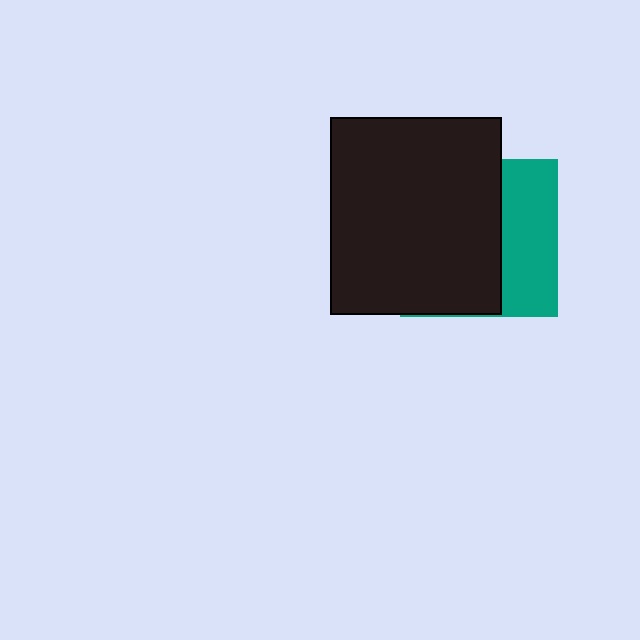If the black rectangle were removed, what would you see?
You would see the complete teal square.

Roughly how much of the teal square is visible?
A small part of it is visible (roughly 36%).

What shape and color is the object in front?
The object in front is a black rectangle.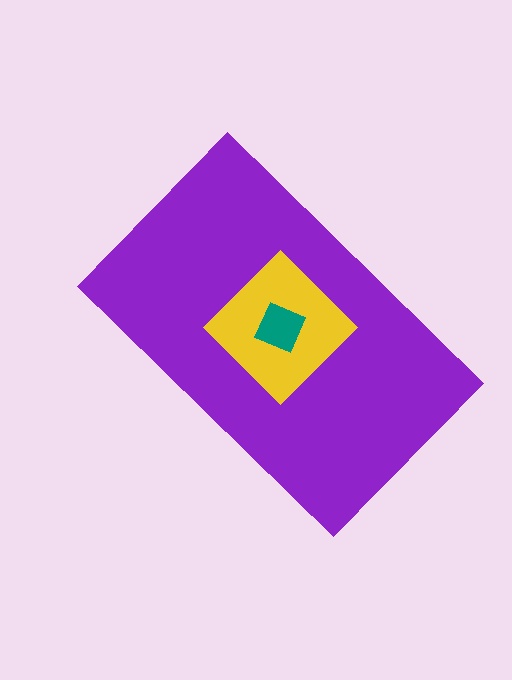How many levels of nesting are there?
3.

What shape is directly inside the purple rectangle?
The yellow diamond.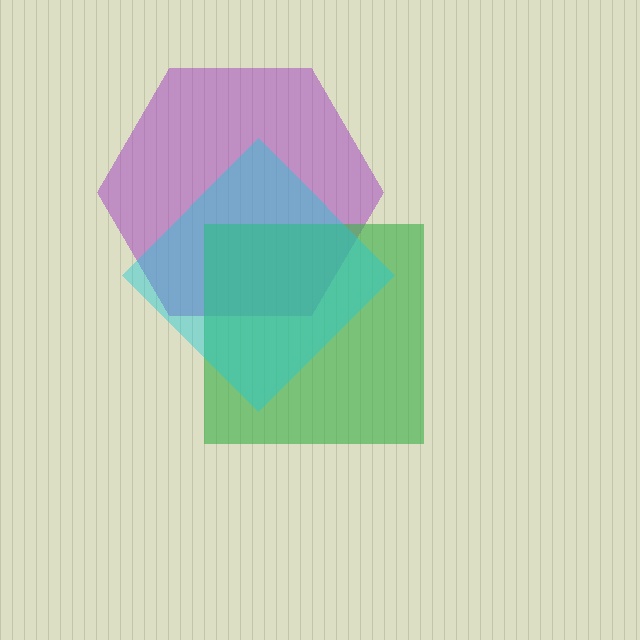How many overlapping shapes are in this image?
There are 3 overlapping shapes in the image.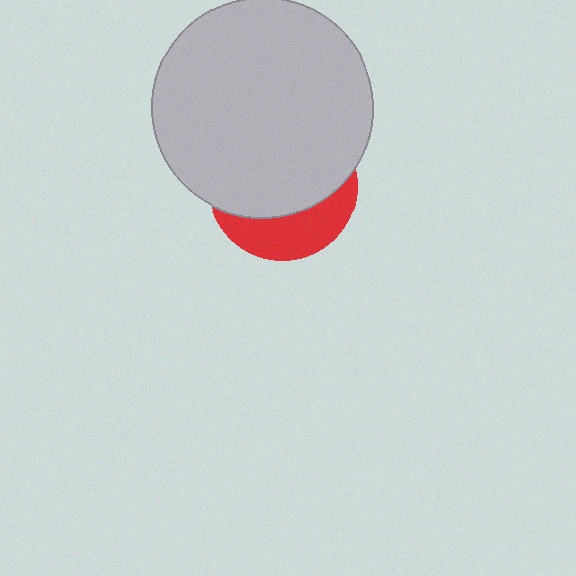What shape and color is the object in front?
The object in front is a light gray circle.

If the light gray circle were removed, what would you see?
You would see the complete red circle.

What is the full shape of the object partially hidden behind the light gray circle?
The partially hidden object is a red circle.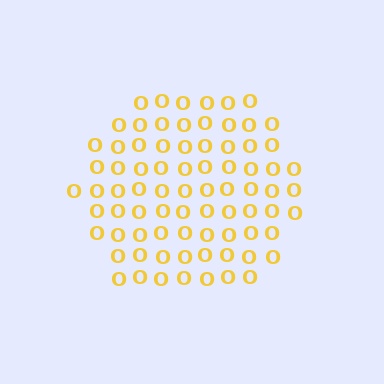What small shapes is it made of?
It is made of small letter O's.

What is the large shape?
The large shape is a hexagon.